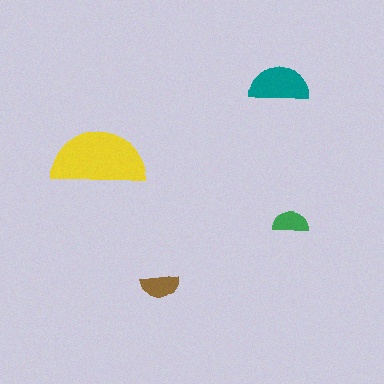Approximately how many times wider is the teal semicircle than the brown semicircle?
About 1.5 times wider.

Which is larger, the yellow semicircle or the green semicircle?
The yellow one.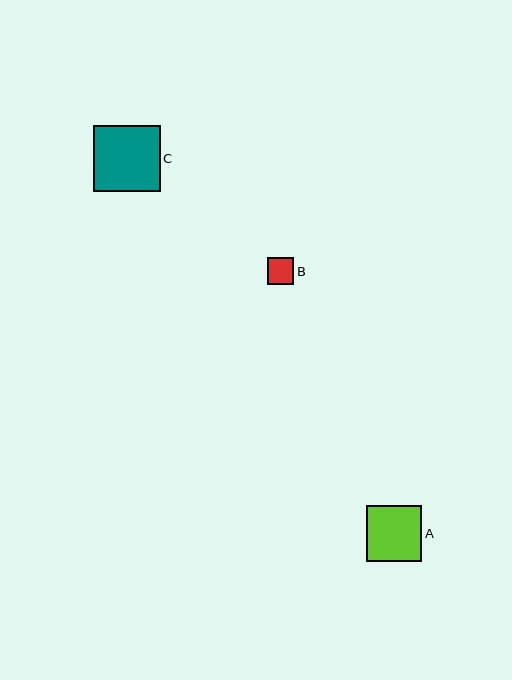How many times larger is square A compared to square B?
Square A is approximately 2.1 times the size of square B.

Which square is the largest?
Square C is the largest with a size of approximately 66 pixels.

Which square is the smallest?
Square B is the smallest with a size of approximately 26 pixels.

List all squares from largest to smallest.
From largest to smallest: C, A, B.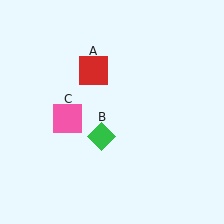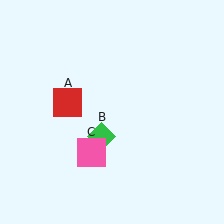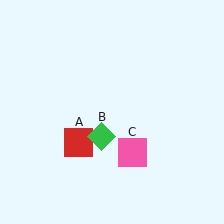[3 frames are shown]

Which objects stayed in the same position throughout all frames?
Green diamond (object B) remained stationary.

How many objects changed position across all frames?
2 objects changed position: red square (object A), pink square (object C).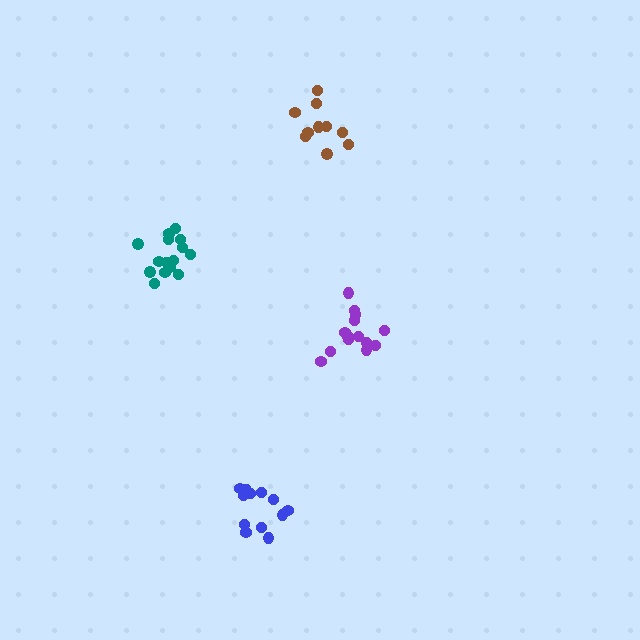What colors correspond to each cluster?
The clusters are colored: purple, brown, teal, blue.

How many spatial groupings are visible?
There are 4 spatial groupings.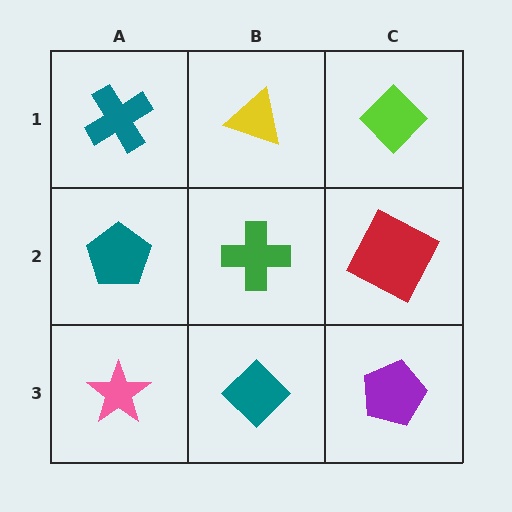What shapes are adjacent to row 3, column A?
A teal pentagon (row 2, column A), a teal diamond (row 3, column B).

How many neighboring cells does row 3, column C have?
2.